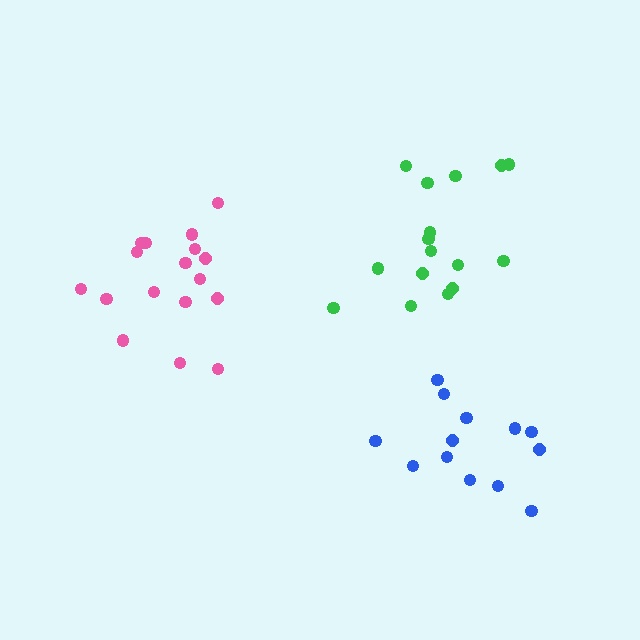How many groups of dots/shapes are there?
There are 3 groups.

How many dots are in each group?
Group 1: 13 dots, Group 2: 16 dots, Group 3: 17 dots (46 total).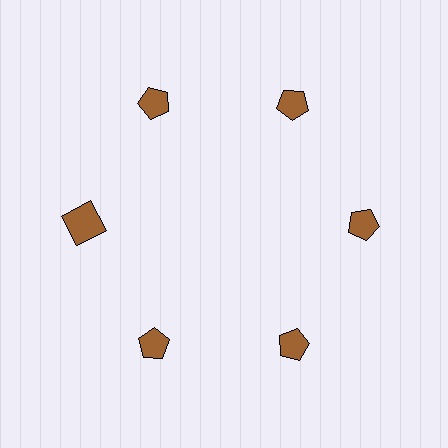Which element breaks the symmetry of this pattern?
The brown square at roughly the 9 o'clock position breaks the symmetry. All other shapes are brown pentagons.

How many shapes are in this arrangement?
There are 6 shapes arranged in a ring pattern.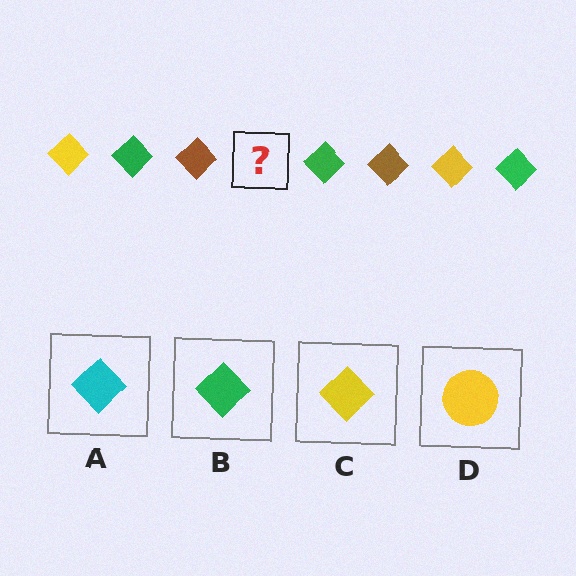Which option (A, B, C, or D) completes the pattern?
C.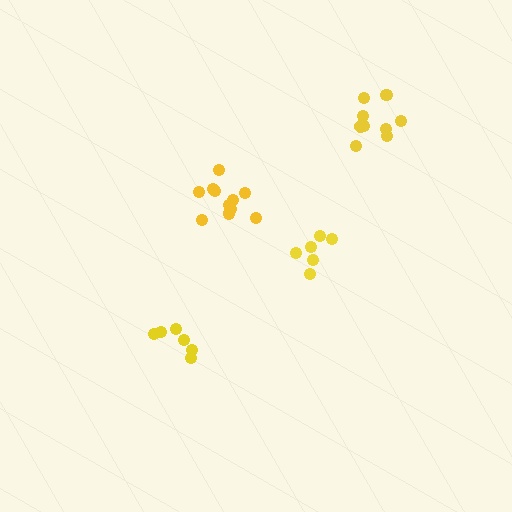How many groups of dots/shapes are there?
There are 4 groups.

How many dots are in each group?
Group 1: 6 dots, Group 2: 9 dots, Group 3: 6 dots, Group 4: 11 dots (32 total).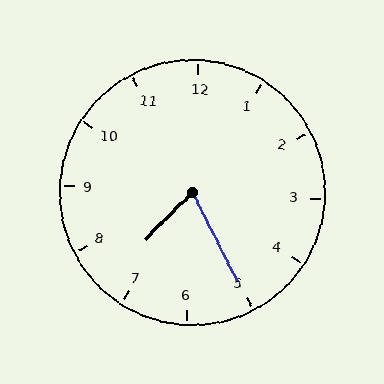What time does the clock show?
7:25.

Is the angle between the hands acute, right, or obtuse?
It is acute.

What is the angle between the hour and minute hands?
Approximately 72 degrees.